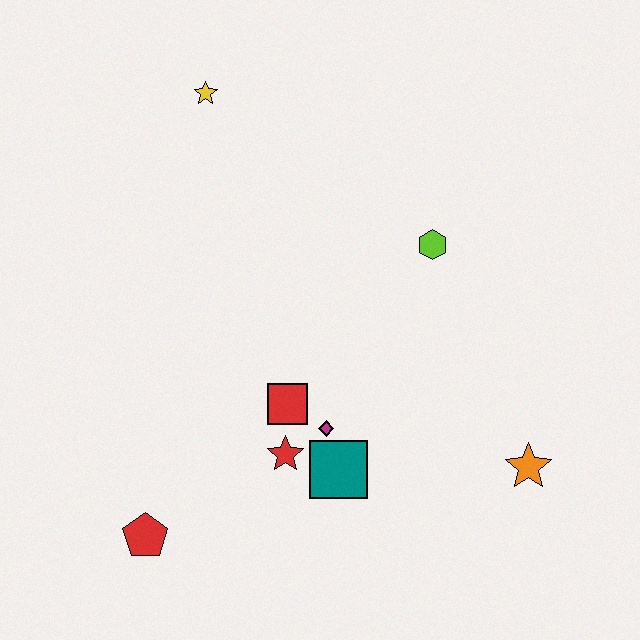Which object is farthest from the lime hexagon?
The red pentagon is farthest from the lime hexagon.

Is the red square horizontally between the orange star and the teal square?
No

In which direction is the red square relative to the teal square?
The red square is above the teal square.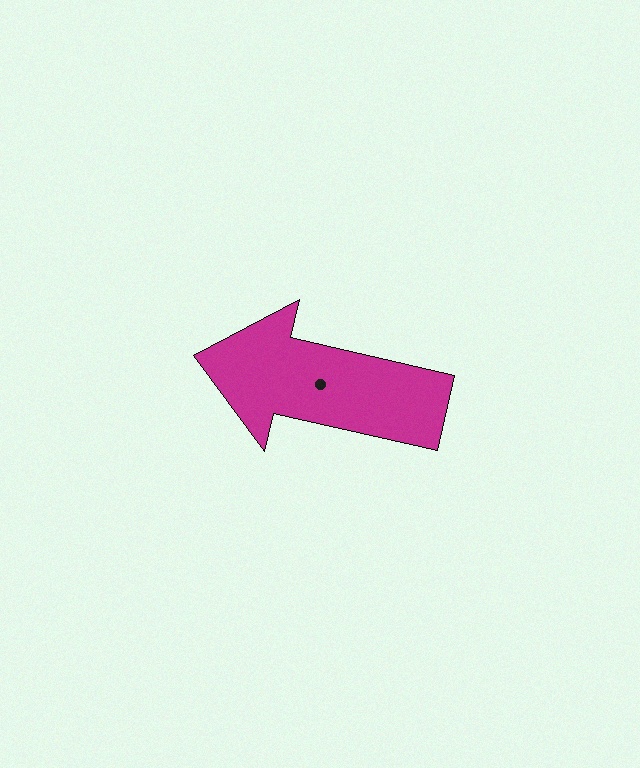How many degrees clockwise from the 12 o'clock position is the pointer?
Approximately 283 degrees.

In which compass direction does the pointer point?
West.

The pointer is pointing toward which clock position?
Roughly 9 o'clock.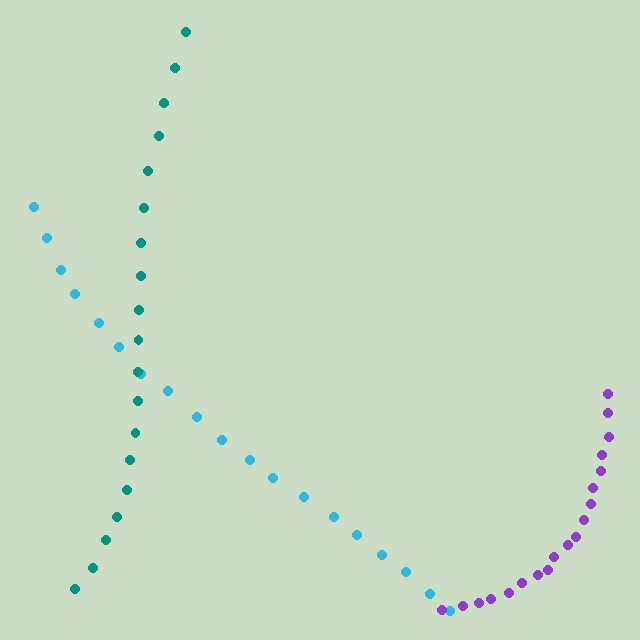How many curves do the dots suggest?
There are 3 distinct paths.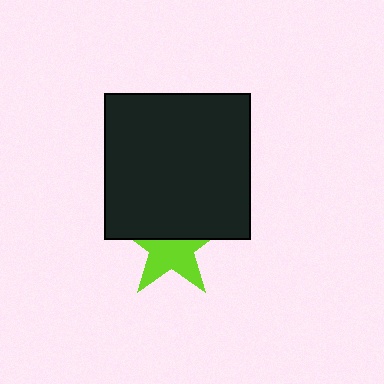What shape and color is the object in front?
The object in front is a black square.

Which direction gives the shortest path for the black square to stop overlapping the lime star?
Moving up gives the shortest separation.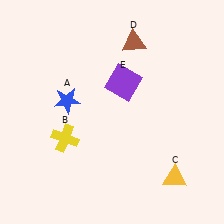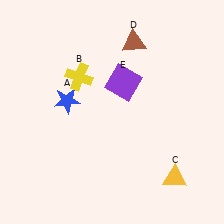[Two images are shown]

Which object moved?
The yellow cross (B) moved up.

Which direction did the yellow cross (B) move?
The yellow cross (B) moved up.